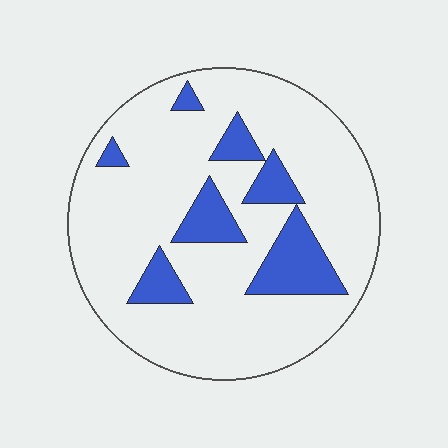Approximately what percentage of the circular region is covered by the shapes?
Approximately 20%.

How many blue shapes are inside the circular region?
7.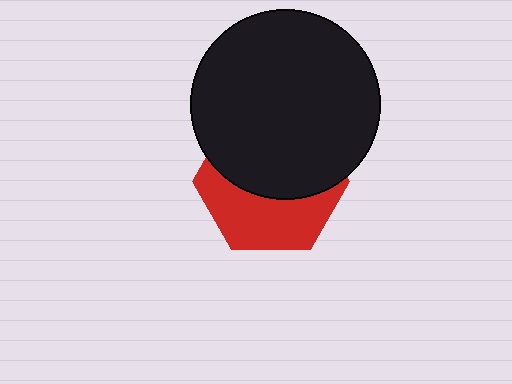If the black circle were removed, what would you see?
You would see the complete red hexagon.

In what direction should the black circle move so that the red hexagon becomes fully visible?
The black circle should move up. That is the shortest direction to clear the overlap and leave the red hexagon fully visible.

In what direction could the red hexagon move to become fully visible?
The red hexagon could move down. That would shift it out from behind the black circle entirely.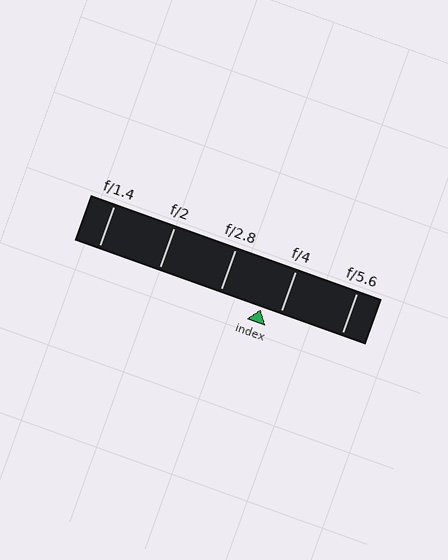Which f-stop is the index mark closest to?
The index mark is closest to f/4.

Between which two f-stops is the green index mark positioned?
The index mark is between f/2.8 and f/4.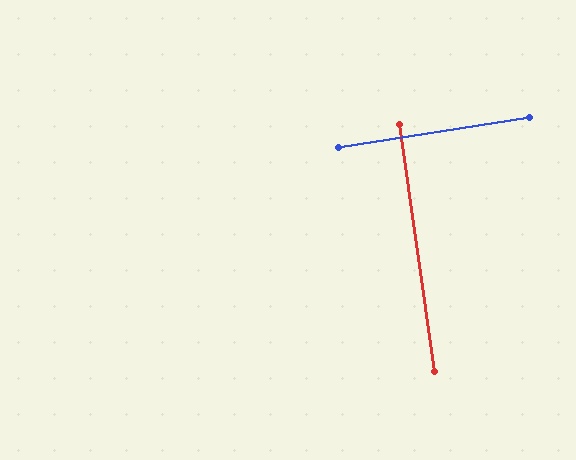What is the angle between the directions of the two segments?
Approximately 89 degrees.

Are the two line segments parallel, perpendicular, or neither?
Perpendicular — they meet at approximately 89°.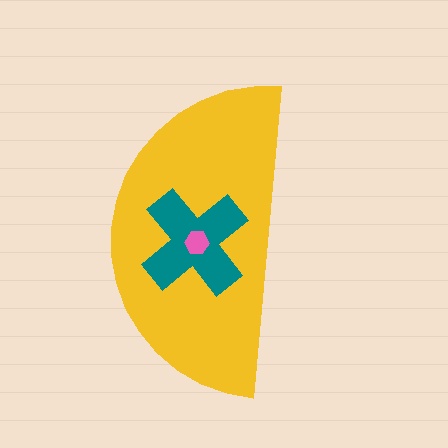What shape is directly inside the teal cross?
The pink hexagon.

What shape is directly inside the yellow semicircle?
The teal cross.